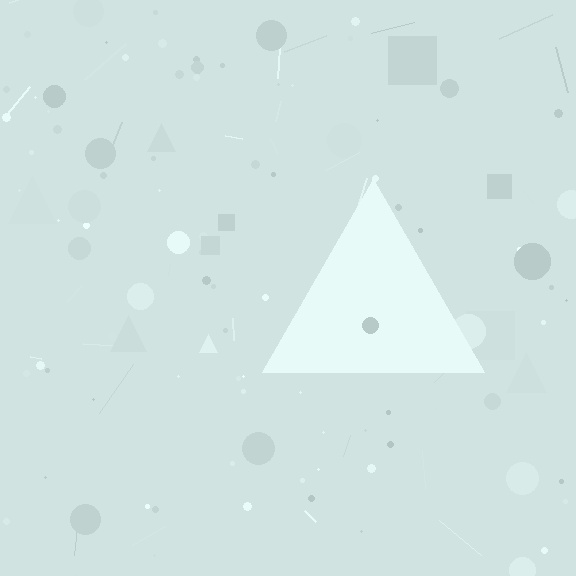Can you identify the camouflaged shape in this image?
The camouflaged shape is a triangle.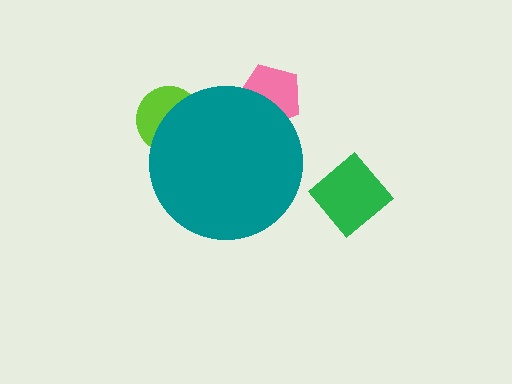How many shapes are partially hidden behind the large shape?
2 shapes are partially hidden.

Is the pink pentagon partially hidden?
Yes, the pink pentagon is partially hidden behind the teal circle.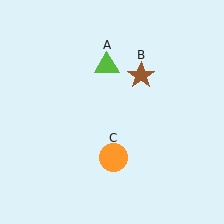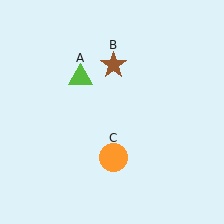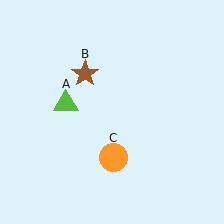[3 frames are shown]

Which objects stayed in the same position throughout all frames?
Orange circle (object C) remained stationary.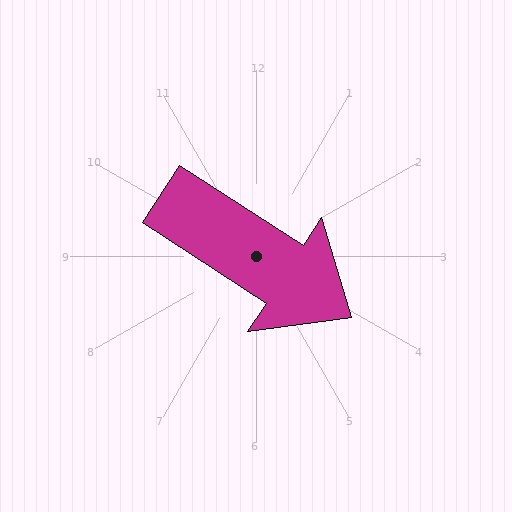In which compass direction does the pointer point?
Southeast.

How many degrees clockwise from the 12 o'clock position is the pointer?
Approximately 123 degrees.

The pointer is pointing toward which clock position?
Roughly 4 o'clock.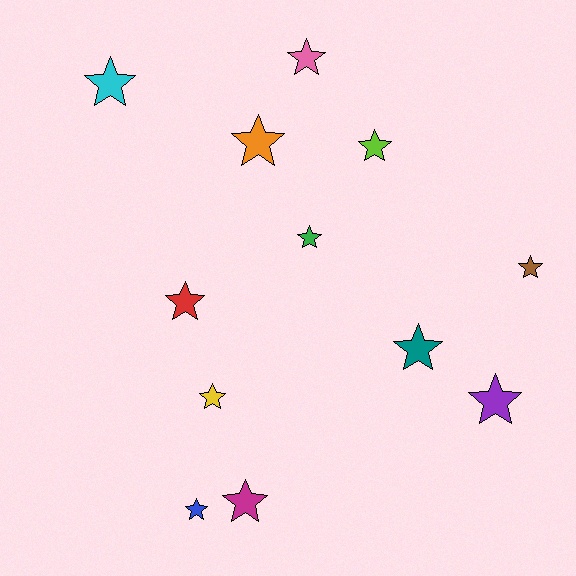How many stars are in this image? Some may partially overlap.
There are 12 stars.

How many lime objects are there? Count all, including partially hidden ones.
There is 1 lime object.